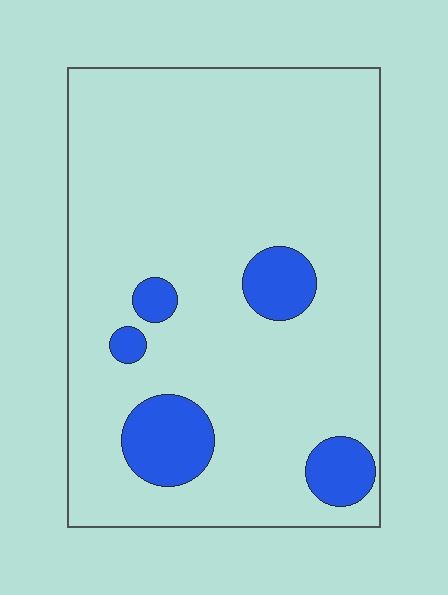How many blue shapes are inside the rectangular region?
5.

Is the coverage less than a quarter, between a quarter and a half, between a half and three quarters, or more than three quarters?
Less than a quarter.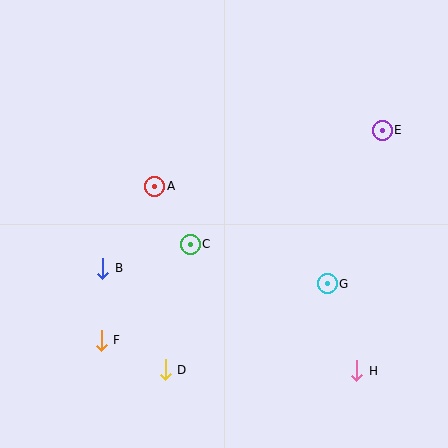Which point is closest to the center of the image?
Point C at (190, 244) is closest to the center.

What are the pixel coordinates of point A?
Point A is at (155, 186).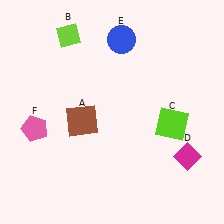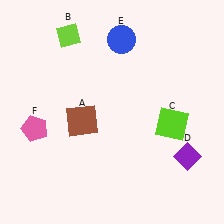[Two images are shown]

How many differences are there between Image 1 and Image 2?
There is 1 difference between the two images.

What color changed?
The diamond (D) changed from magenta in Image 1 to purple in Image 2.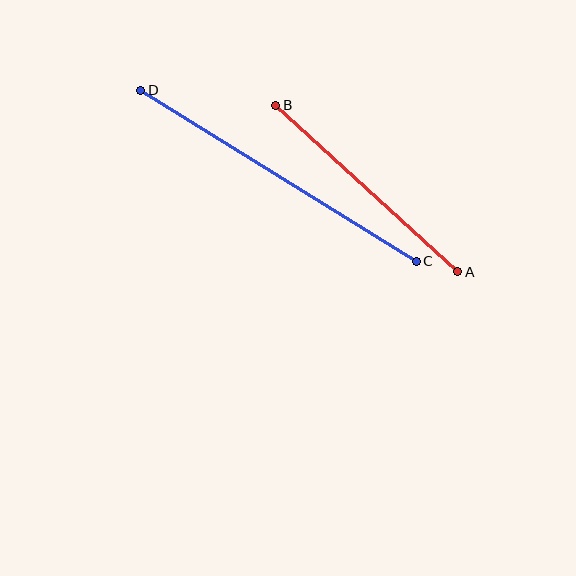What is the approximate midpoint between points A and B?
The midpoint is at approximately (367, 189) pixels.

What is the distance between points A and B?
The distance is approximately 246 pixels.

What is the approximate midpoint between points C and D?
The midpoint is at approximately (279, 176) pixels.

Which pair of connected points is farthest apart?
Points C and D are farthest apart.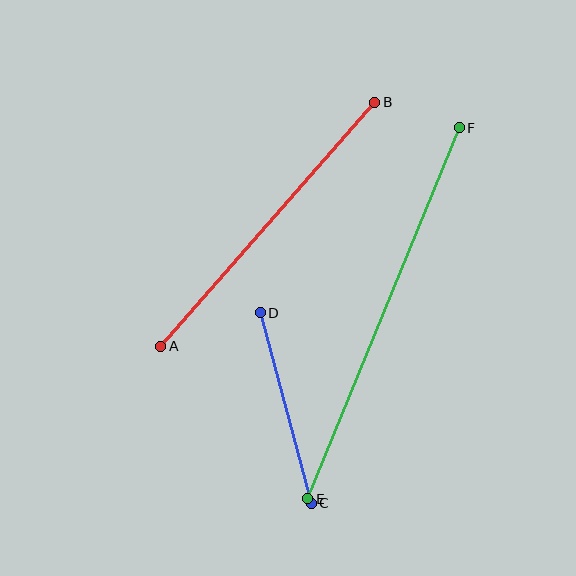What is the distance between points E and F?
The distance is approximately 401 pixels.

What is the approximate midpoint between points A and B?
The midpoint is at approximately (268, 224) pixels.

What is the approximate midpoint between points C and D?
The midpoint is at approximately (286, 408) pixels.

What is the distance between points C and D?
The distance is approximately 198 pixels.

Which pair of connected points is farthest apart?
Points E and F are farthest apart.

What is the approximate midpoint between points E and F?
The midpoint is at approximately (384, 313) pixels.